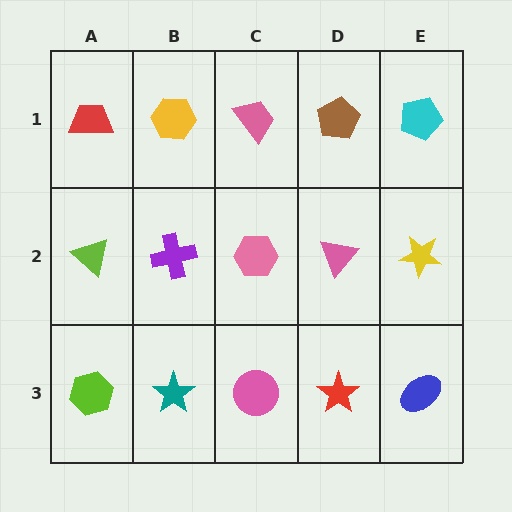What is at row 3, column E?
A blue ellipse.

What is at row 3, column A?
A lime hexagon.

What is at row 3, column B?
A teal star.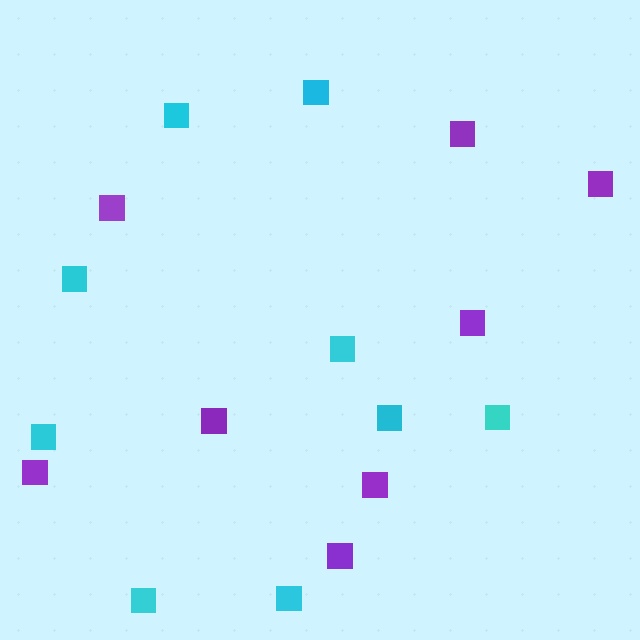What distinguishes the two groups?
There are 2 groups: one group of cyan squares (9) and one group of purple squares (8).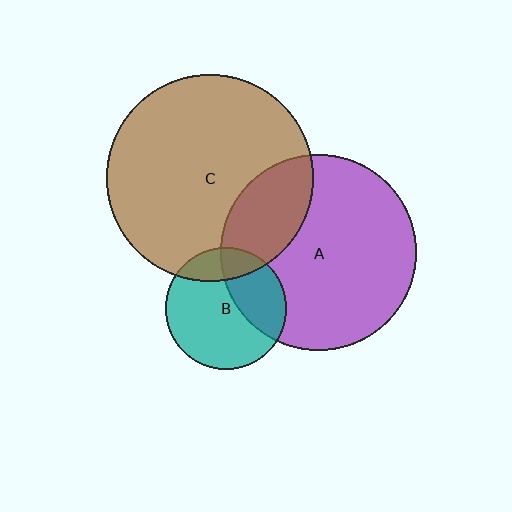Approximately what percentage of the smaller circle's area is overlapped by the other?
Approximately 25%.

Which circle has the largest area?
Circle C (brown).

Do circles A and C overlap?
Yes.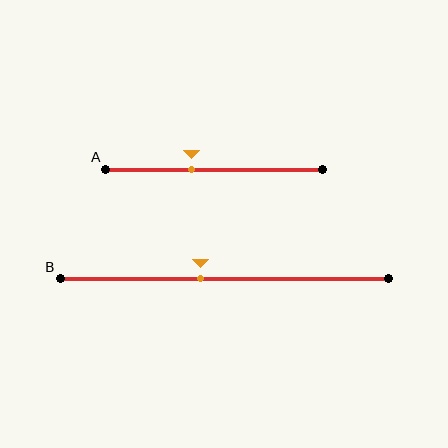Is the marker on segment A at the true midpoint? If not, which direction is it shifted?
No, the marker on segment A is shifted to the left by about 10% of the segment length.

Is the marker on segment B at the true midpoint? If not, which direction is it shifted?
No, the marker on segment B is shifted to the left by about 7% of the segment length.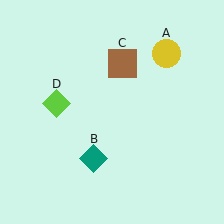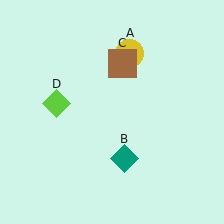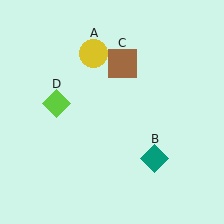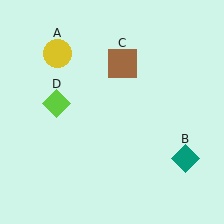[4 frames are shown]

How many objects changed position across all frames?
2 objects changed position: yellow circle (object A), teal diamond (object B).